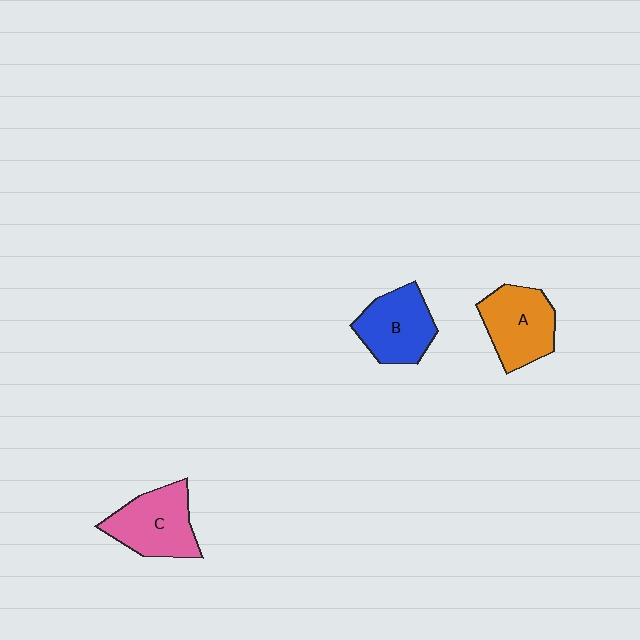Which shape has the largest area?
Shape C (pink).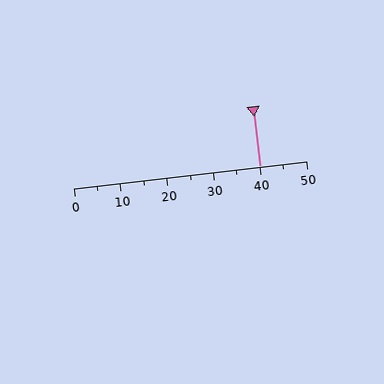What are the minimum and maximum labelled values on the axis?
The axis runs from 0 to 50.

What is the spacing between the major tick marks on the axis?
The major ticks are spaced 10 apart.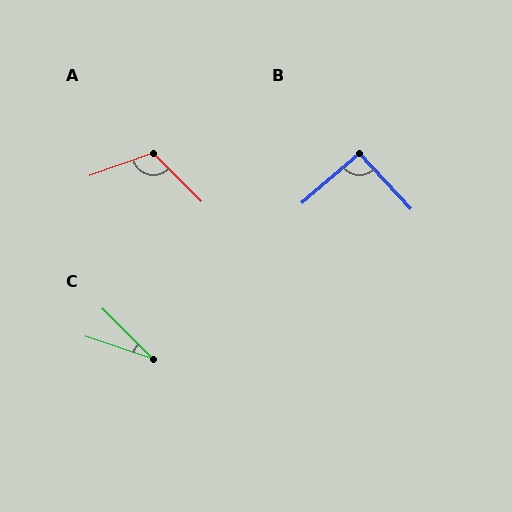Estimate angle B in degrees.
Approximately 92 degrees.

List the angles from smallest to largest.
C (26°), B (92°), A (116°).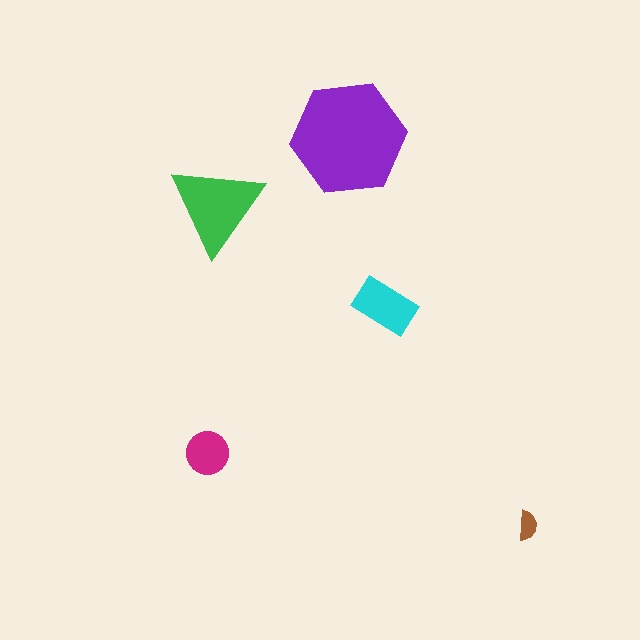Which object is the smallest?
The brown semicircle.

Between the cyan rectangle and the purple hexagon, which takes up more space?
The purple hexagon.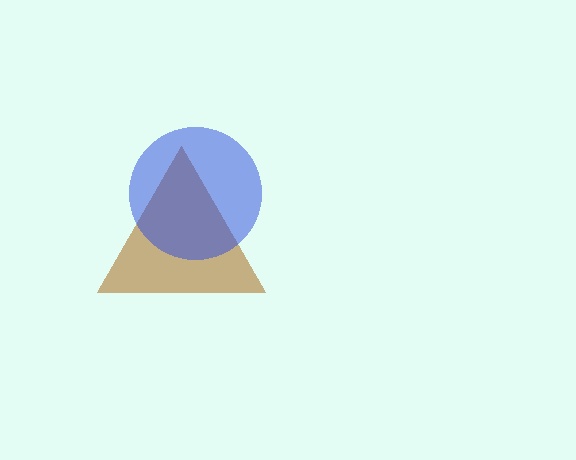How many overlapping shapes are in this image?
There are 2 overlapping shapes in the image.